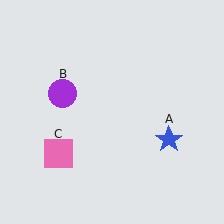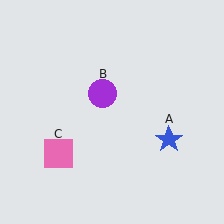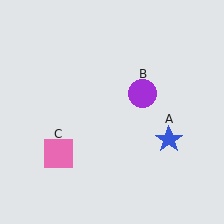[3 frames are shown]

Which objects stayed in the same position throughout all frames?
Blue star (object A) and pink square (object C) remained stationary.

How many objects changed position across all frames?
1 object changed position: purple circle (object B).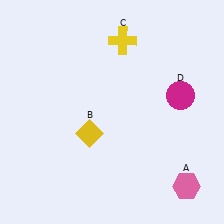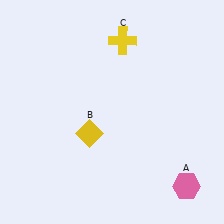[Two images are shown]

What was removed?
The magenta circle (D) was removed in Image 2.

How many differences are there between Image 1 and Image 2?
There is 1 difference between the two images.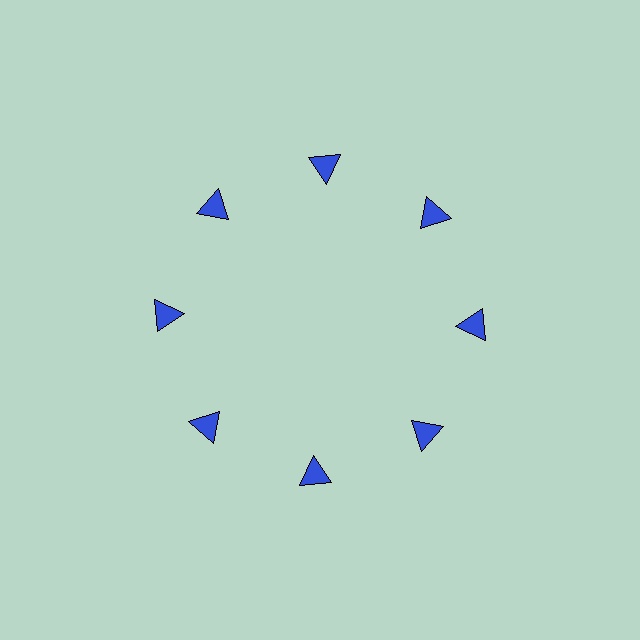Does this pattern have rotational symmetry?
Yes, this pattern has 8-fold rotational symmetry. It looks the same after rotating 45 degrees around the center.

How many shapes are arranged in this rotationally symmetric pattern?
There are 8 shapes, arranged in 8 groups of 1.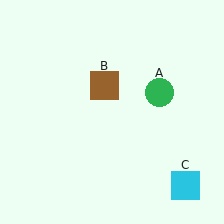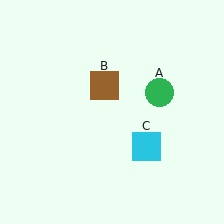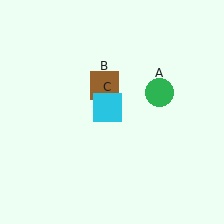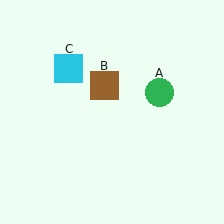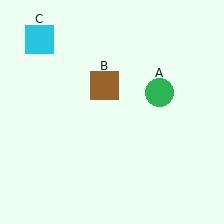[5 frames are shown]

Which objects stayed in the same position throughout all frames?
Green circle (object A) and brown square (object B) remained stationary.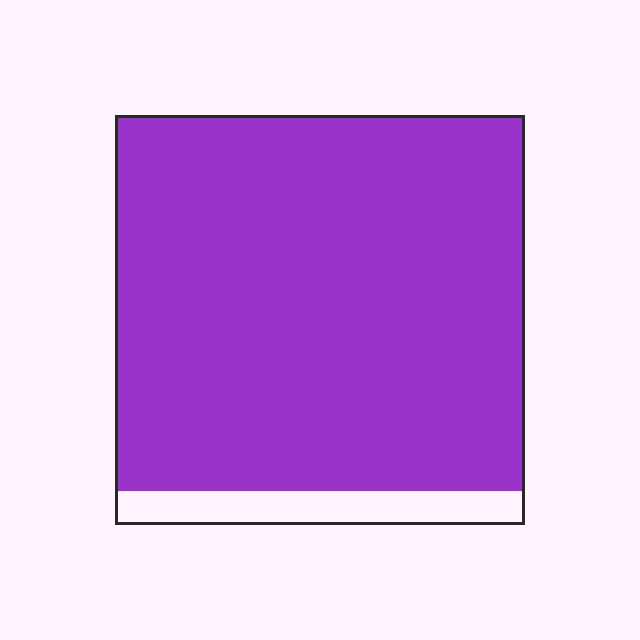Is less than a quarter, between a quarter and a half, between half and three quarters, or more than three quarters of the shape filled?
More than three quarters.